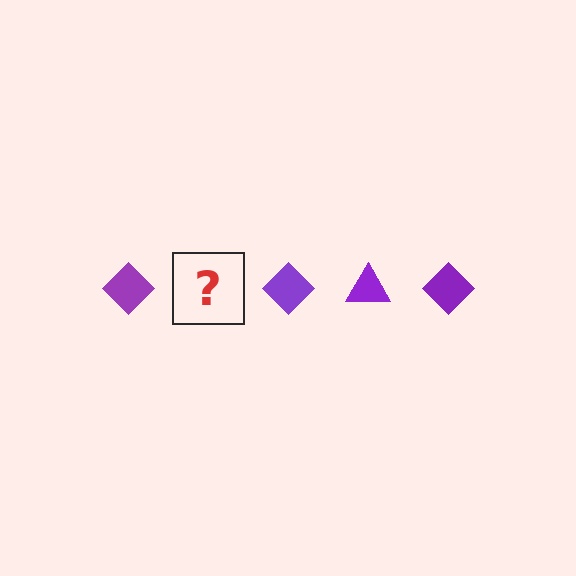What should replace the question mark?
The question mark should be replaced with a purple triangle.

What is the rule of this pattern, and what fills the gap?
The rule is that the pattern cycles through diamond, triangle shapes in purple. The gap should be filled with a purple triangle.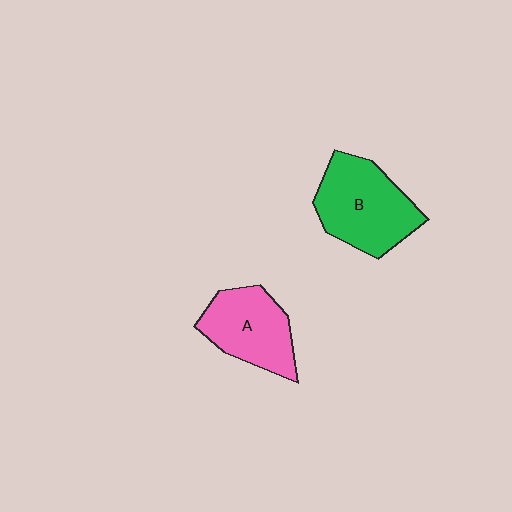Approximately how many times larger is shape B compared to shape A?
Approximately 1.2 times.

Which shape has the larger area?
Shape B (green).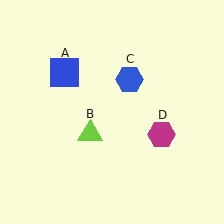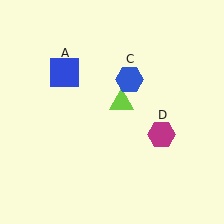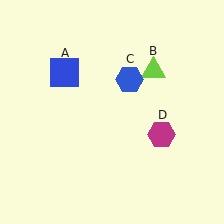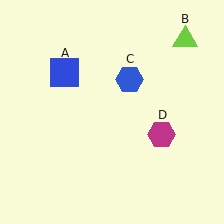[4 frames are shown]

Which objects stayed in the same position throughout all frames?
Blue square (object A) and blue hexagon (object C) and magenta hexagon (object D) remained stationary.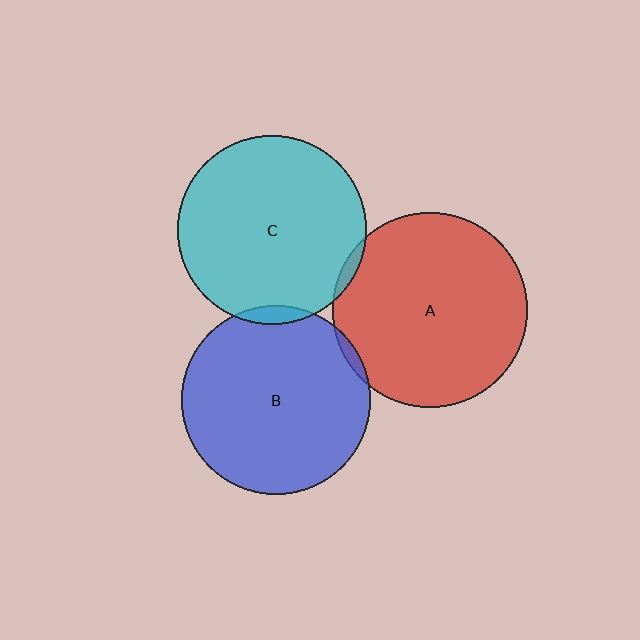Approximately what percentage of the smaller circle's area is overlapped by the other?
Approximately 5%.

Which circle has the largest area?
Circle A (red).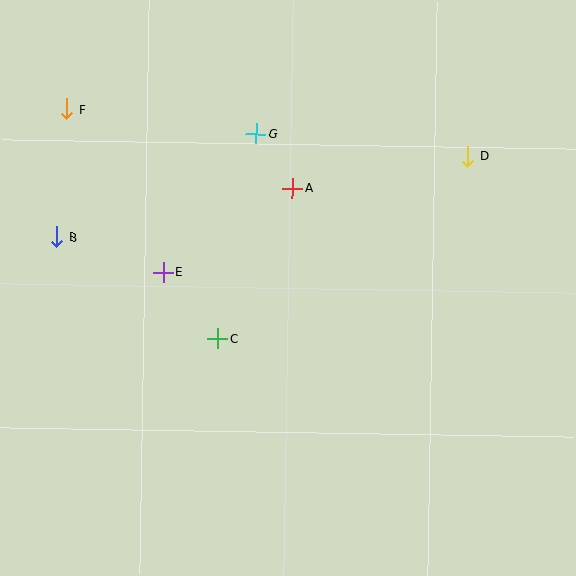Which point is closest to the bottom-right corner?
Point C is closest to the bottom-right corner.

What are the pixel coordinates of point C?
Point C is at (218, 338).